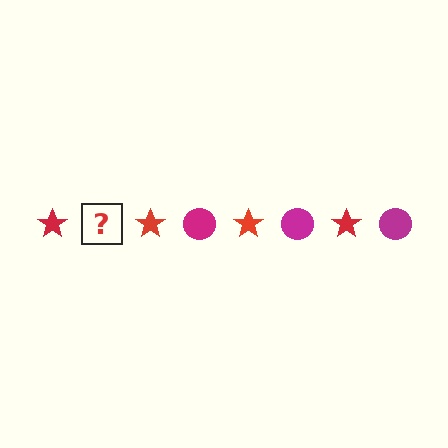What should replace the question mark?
The question mark should be replaced with a magenta circle.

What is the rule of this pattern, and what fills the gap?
The rule is that the pattern alternates between red star and magenta circle. The gap should be filled with a magenta circle.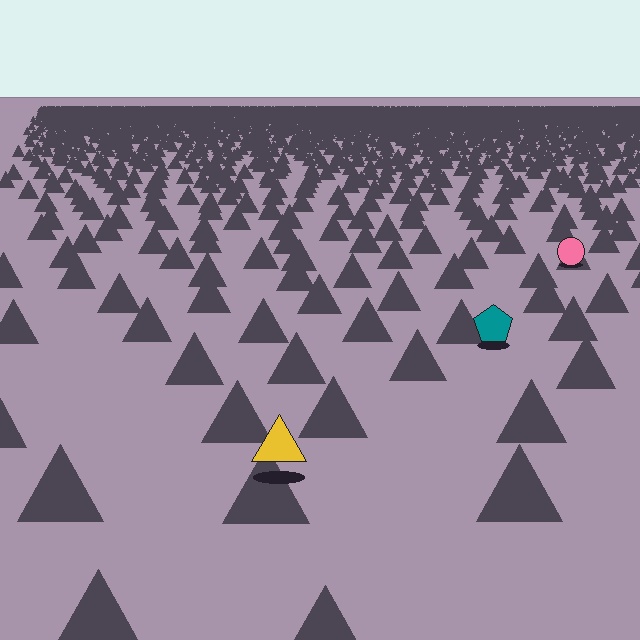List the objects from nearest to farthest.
From nearest to farthest: the yellow triangle, the teal pentagon, the pink circle.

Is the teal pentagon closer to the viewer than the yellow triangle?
No. The yellow triangle is closer — you can tell from the texture gradient: the ground texture is coarser near it.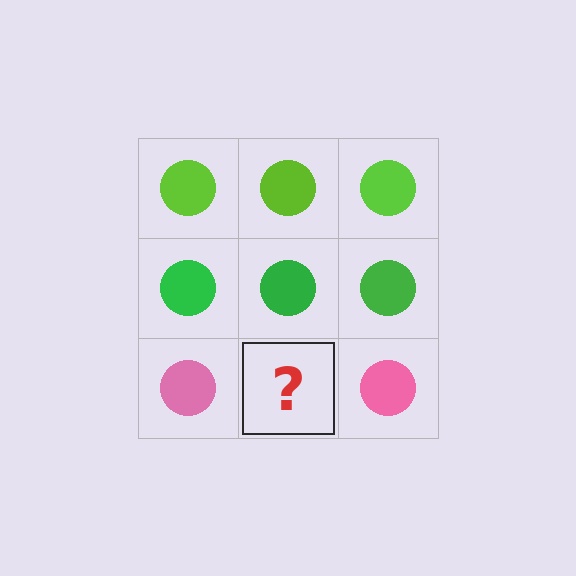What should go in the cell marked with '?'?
The missing cell should contain a pink circle.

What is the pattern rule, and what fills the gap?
The rule is that each row has a consistent color. The gap should be filled with a pink circle.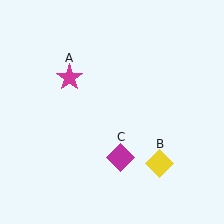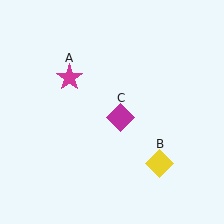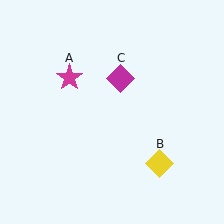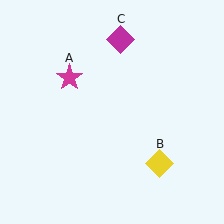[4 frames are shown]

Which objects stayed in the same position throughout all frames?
Magenta star (object A) and yellow diamond (object B) remained stationary.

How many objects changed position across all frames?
1 object changed position: magenta diamond (object C).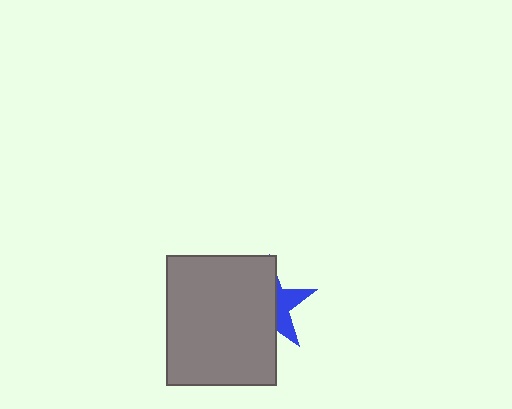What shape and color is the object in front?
The object in front is a gray rectangle.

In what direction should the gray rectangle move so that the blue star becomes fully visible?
The gray rectangle should move left. That is the shortest direction to clear the overlap and leave the blue star fully visible.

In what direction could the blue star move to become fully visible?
The blue star could move right. That would shift it out from behind the gray rectangle entirely.